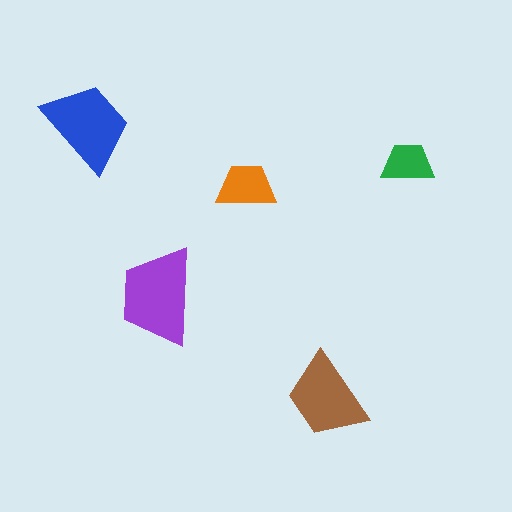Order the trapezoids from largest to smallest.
the purple one, the blue one, the brown one, the orange one, the green one.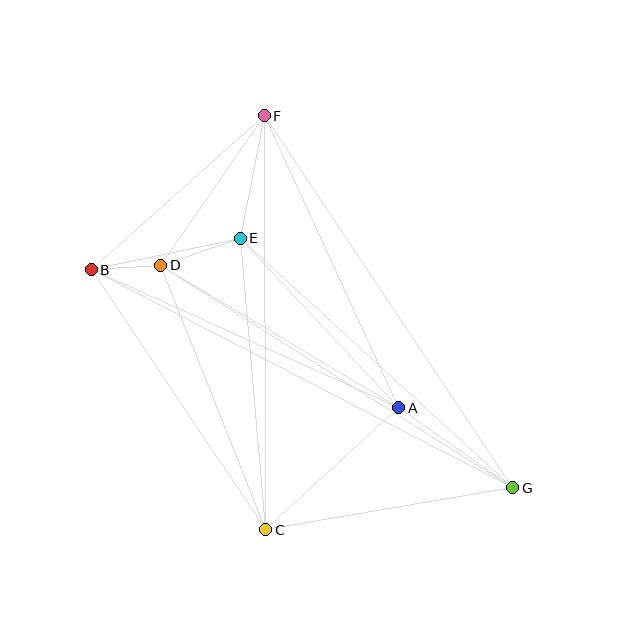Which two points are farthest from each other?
Points B and G are farthest from each other.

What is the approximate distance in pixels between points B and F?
The distance between B and F is approximately 232 pixels.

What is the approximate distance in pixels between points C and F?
The distance between C and F is approximately 414 pixels.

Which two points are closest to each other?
Points B and D are closest to each other.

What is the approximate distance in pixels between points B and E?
The distance between B and E is approximately 152 pixels.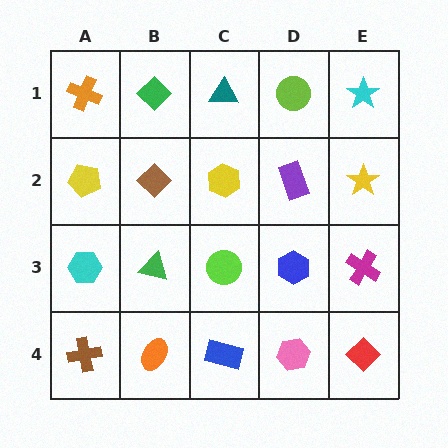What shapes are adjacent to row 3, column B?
A brown diamond (row 2, column B), an orange ellipse (row 4, column B), a cyan hexagon (row 3, column A), a lime circle (row 3, column C).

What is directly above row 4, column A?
A cyan hexagon.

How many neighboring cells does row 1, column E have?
2.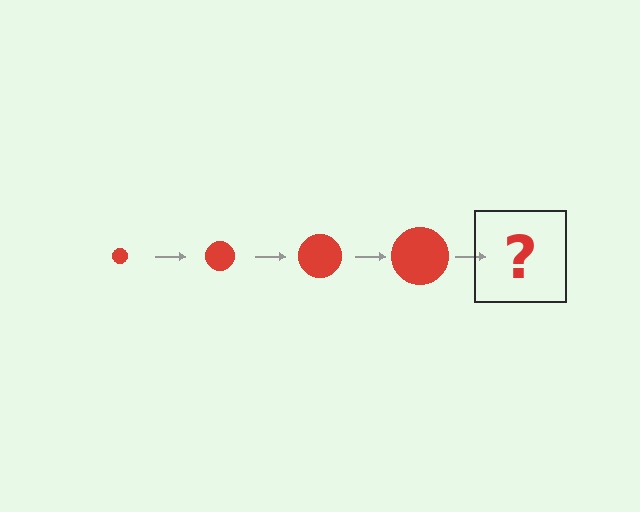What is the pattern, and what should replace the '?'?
The pattern is that the circle gets progressively larger each step. The '?' should be a red circle, larger than the previous one.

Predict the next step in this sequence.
The next step is a red circle, larger than the previous one.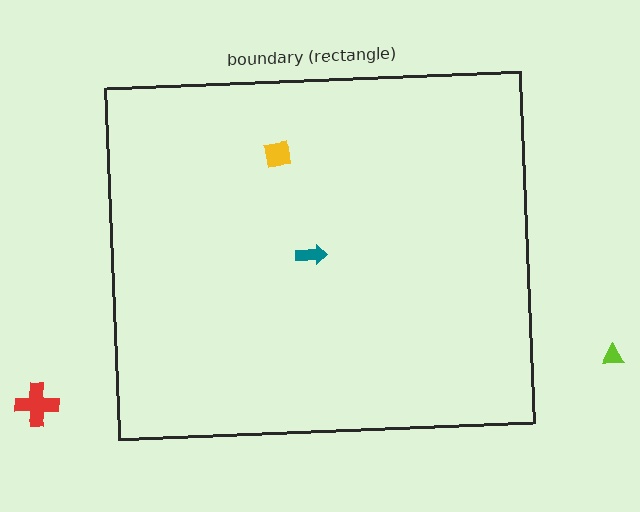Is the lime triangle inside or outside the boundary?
Outside.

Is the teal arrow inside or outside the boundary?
Inside.